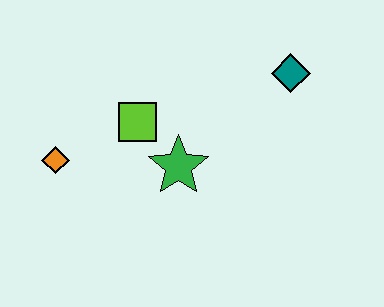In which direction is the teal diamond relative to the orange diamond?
The teal diamond is to the right of the orange diamond.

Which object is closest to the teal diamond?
The green star is closest to the teal diamond.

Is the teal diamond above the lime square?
Yes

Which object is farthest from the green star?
The teal diamond is farthest from the green star.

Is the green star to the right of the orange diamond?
Yes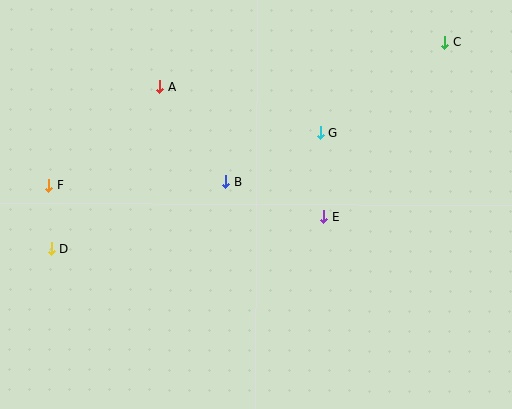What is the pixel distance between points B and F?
The distance between B and F is 177 pixels.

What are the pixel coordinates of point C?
Point C is at (444, 42).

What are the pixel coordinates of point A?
Point A is at (159, 86).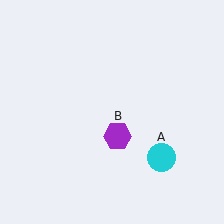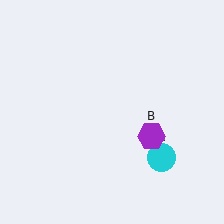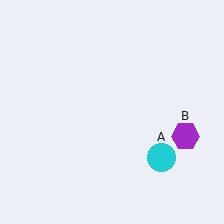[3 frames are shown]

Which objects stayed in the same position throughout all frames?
Cyan circle (object A) remained stationary.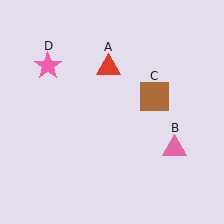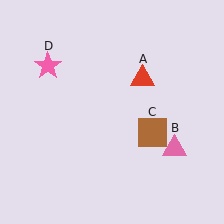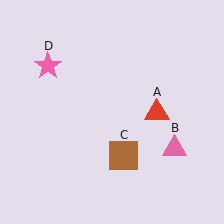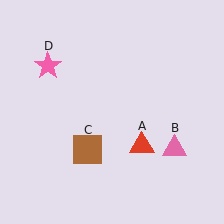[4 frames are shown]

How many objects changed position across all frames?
2 objects changed position: red triangle (object A), brown square (object C).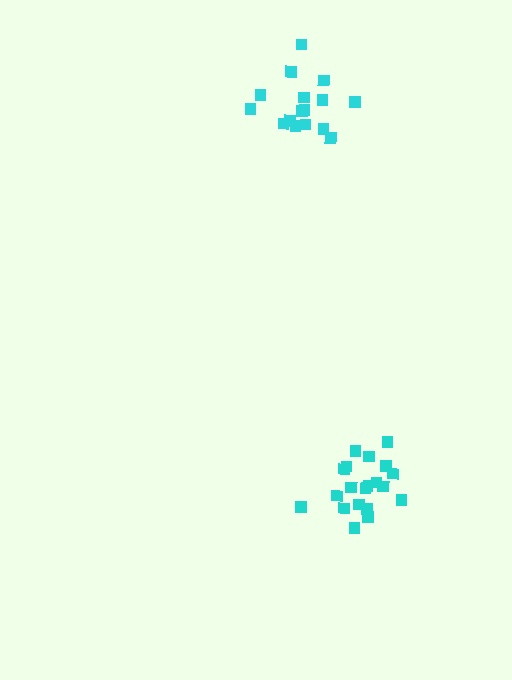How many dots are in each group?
Group 1: 20 dots, Group 2: 16 dots (36 total).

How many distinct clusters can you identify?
There are 2 distinct clusters.